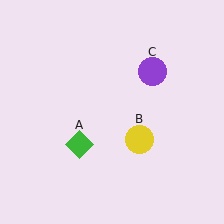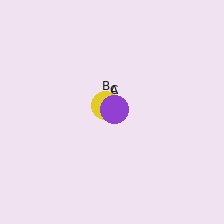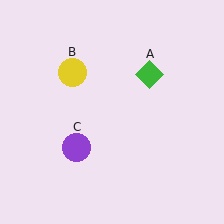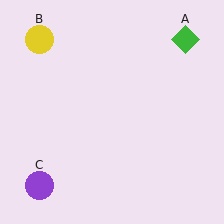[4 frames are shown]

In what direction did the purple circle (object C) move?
The purple circle (object C) moved down and to the left.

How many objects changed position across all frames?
3 objects changed position: green diamond (object A), yellow circle (object B), purple circle (object C).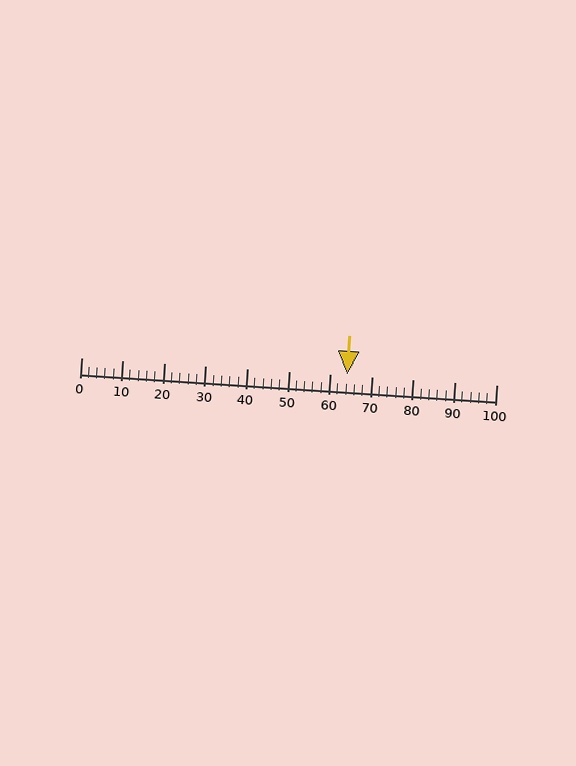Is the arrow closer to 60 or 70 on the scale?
The arrow is closer to 60.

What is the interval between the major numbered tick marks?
The major tick marks are spaced 10 units apart.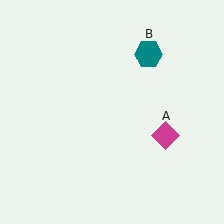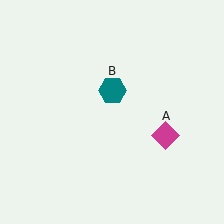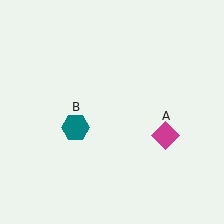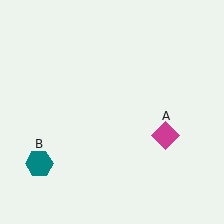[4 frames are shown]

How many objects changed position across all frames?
1 object changed position: teal hexagon (object B).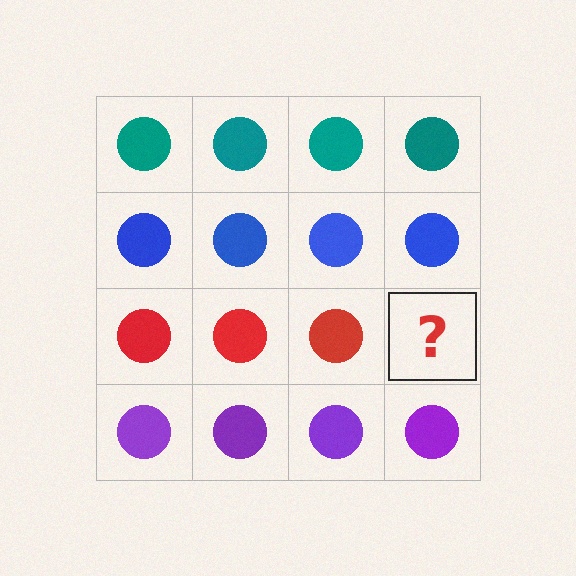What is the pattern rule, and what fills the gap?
The rule is that each row has a consistent color. The gap should be filled with a red circle.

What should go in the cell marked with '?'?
The missing cell should contain a red circle.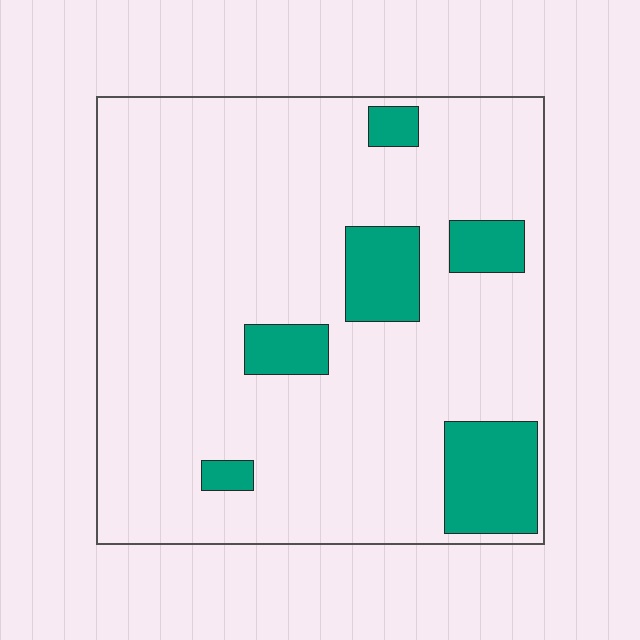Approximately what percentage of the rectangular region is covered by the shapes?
Approximately 15%.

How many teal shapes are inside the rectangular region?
6.